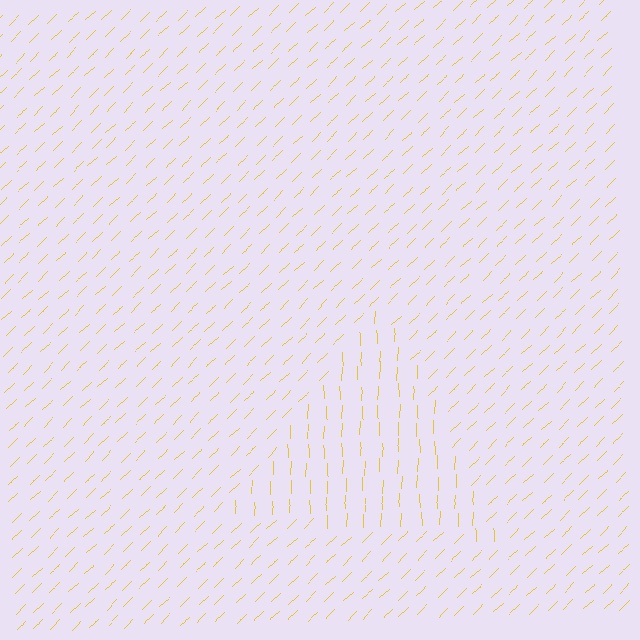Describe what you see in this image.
The image is filled with small yellow line segments. A triangle region in the image has lines oriented differently from the surrounding lines, creating a visible texture boundary.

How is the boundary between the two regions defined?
The boundary is defined purely by a change in line orientation (approximately 45 degrees difference). All lines are the same color and thickness.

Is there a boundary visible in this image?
Yes, there is a texture boundary formed by a change in line orientation.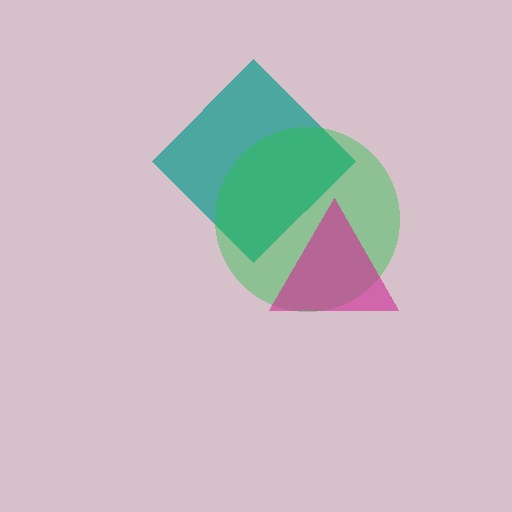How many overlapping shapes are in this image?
There are 3 overlapping shapes in the image.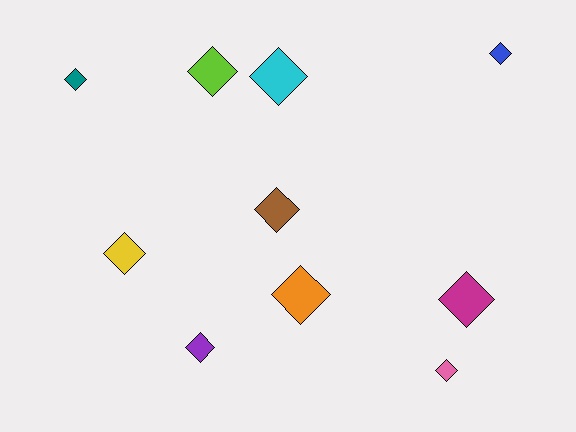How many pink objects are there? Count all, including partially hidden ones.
There is 1 pink object.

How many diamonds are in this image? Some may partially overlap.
There are 10 diamonds.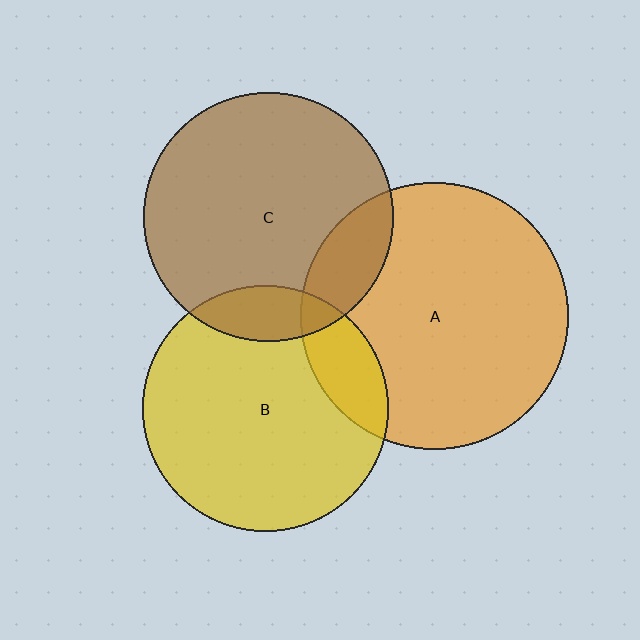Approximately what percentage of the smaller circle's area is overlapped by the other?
Approximately 15%.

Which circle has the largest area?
Circle A (orange).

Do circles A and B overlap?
Yes.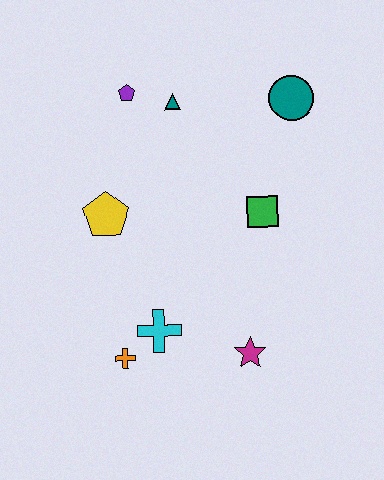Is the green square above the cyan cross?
Yes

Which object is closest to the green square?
The teal circle is closest to the green square.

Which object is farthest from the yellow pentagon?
The teal circle is farthest from the yellow pentagon.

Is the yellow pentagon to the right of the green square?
No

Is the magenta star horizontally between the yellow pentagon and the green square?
Yes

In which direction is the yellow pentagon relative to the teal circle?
The yellow pentagon is to the left of the teal circle.